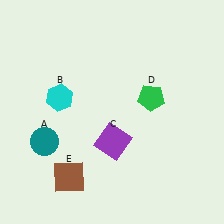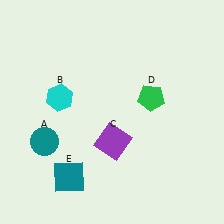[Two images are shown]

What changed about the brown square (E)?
In Image 1, E is brown. In Image 2, it changed to teal.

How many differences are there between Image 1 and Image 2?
There is 1 difference between the two images.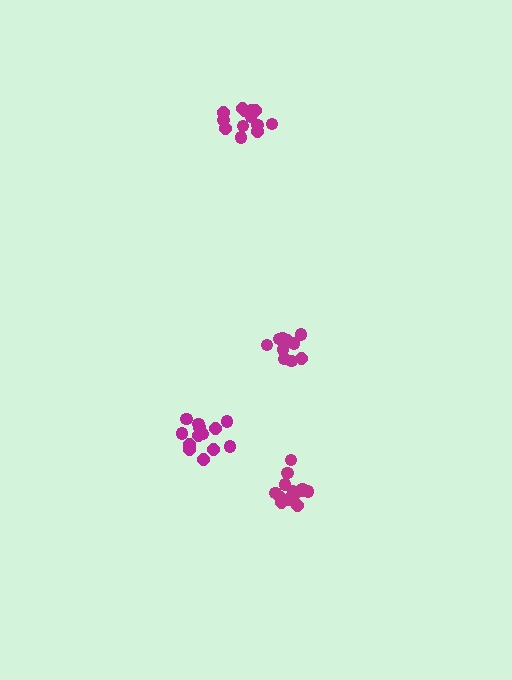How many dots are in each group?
Group 1: 13 dots, Group 2: 11 dots, Group 3: 13 dots, Group 4: 14 dots (51 total).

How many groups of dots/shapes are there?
There are 4 groups.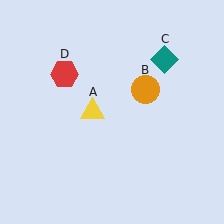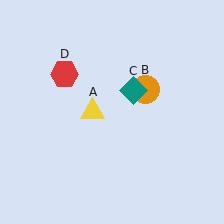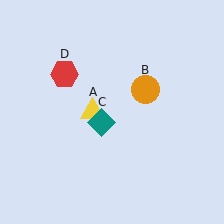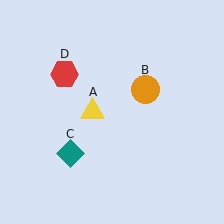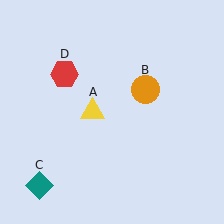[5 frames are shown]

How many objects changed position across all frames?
1 object changed position: teal diamond (object C).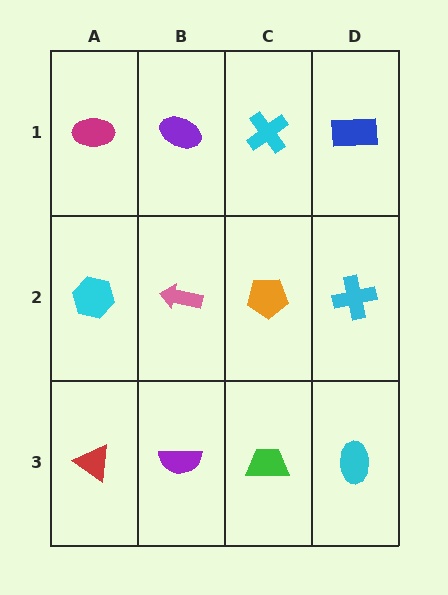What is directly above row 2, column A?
A magenta ellipse.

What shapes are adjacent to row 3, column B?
A pink arrow (row 2, column B), a red triangle (row 3, column A), a green trapezoid (row 3, column C).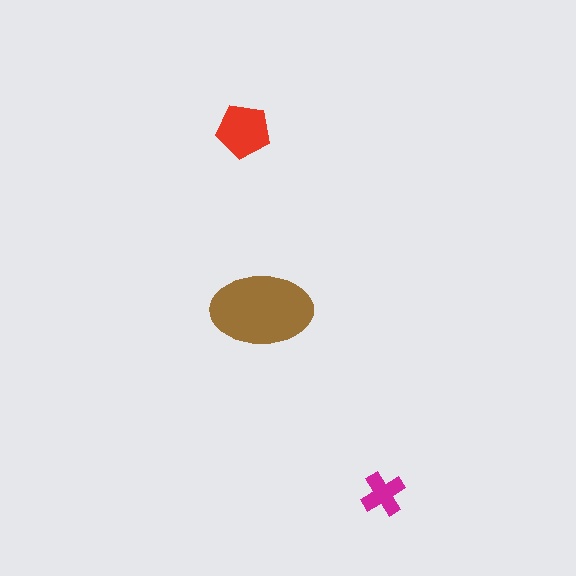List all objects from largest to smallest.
The brown ellipse, the red pentagon, the magenta cross.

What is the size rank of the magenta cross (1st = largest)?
3rd.